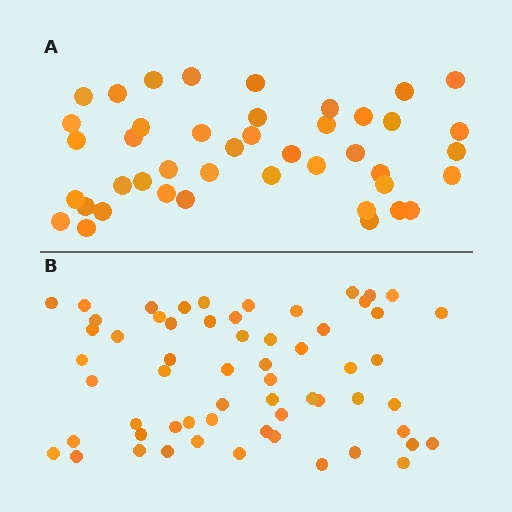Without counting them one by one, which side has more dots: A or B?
Region B (the bottom region) has more dots.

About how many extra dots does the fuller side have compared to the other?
Region B has approximately 15 more dots than region A.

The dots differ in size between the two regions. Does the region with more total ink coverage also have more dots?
No. Region A has more total ink coverage because its dots are larger, but region B actually contains more individual dots. Total area can be misleading — the number of items is what matters here.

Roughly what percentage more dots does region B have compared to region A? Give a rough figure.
About 40% more.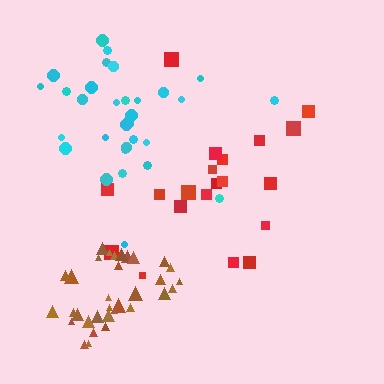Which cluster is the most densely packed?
Brown.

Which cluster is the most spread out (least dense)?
Red.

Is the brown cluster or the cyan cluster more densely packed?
Brown.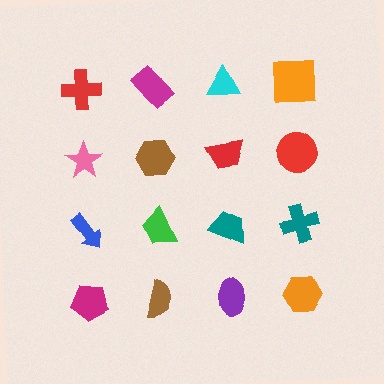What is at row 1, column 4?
An orange square.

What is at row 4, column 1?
A magenta pentagon.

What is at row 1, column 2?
A magenta rectangle.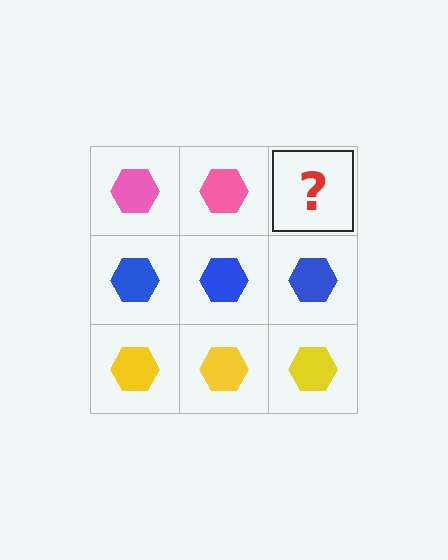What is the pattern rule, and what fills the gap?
The rule is that each row has a consistent color. The gap should be filled with a pink hexagon.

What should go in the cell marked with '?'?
The missing cell should contain a pink hexagon.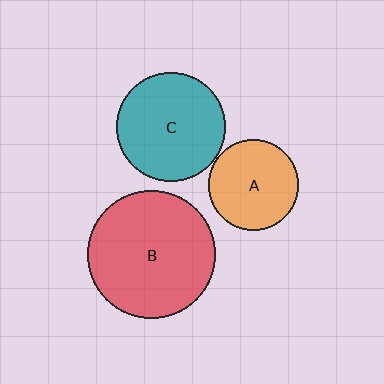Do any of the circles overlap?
No, none of the circles overlap.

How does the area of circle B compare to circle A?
Approximately 2.0 times.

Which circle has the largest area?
Circle B (red).